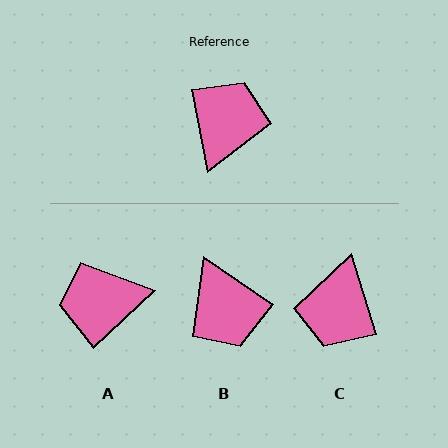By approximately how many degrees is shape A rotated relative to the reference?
Approximately 122 degrees counter-clockwise.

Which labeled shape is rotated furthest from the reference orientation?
C, about 174 degrees away.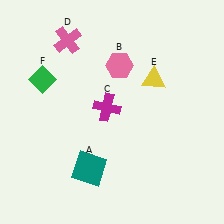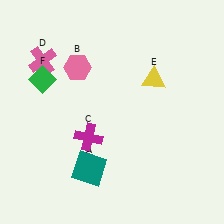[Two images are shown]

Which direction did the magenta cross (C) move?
The magenta cross (C) moved down.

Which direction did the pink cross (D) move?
The pink cross (D) moved left.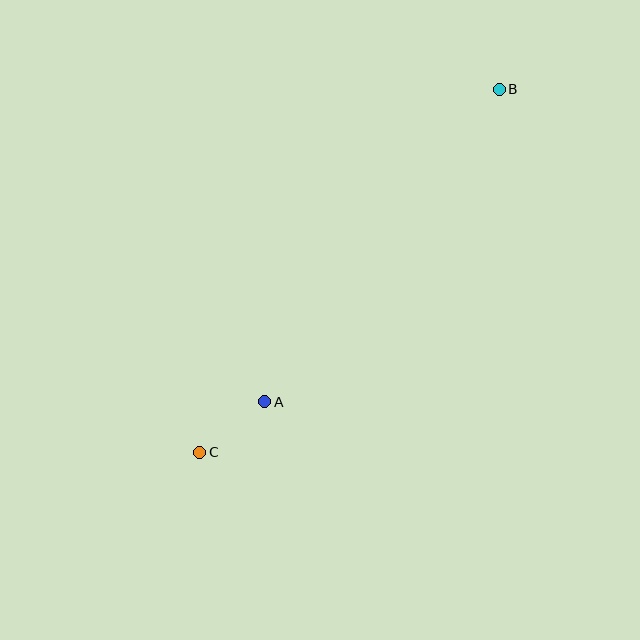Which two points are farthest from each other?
Points B and C are farthest from each other.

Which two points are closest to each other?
Points A and C are closest to each other.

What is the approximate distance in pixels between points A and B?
The distance between A and B is approximately 391 pixels.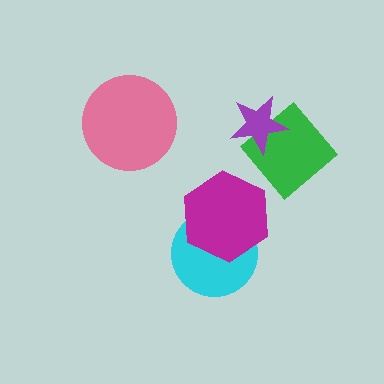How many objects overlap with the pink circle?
0 objects overlap with the pink circle.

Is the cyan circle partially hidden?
Yes, it is partially covered by another shape.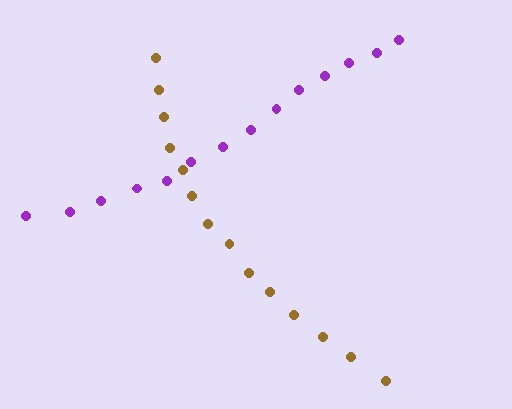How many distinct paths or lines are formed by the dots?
There are 2 distinct paths.